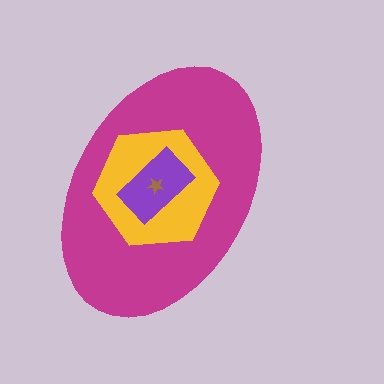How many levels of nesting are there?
4.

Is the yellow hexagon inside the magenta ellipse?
Yes.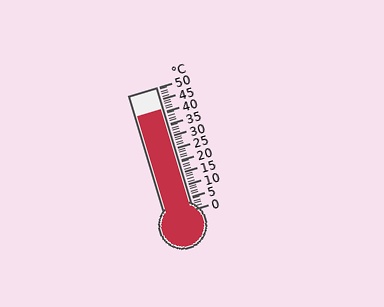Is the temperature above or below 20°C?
The temperature is above 20°C.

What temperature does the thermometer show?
The thermometer shows approximately 41°C.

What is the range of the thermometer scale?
The thermometer scale ranges from 0°C to 50°C.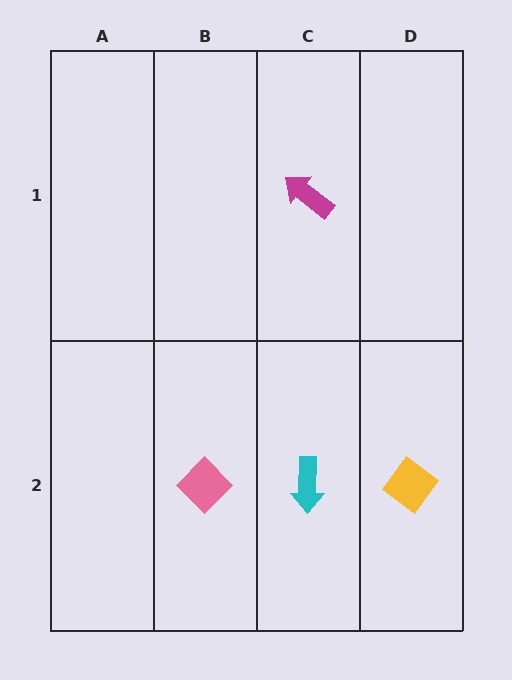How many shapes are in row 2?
3 shapes.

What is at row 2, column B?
A pink diamond.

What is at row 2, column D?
A yellow diamond.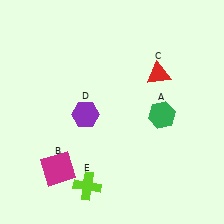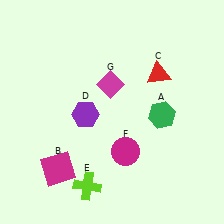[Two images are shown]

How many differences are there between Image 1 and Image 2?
There are 2 differences between the two images.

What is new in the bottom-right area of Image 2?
A magenta circle (F) was added in the bottom-right area of Image 2.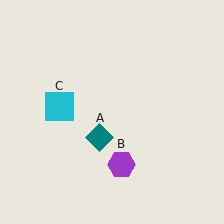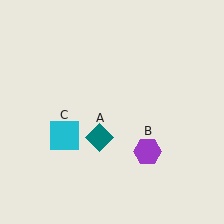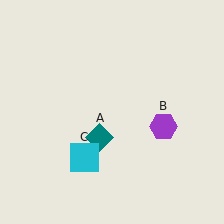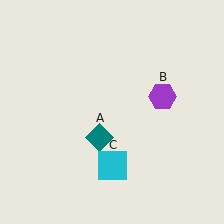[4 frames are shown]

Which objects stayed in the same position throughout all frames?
Teal diamond (object A) remained stationary.